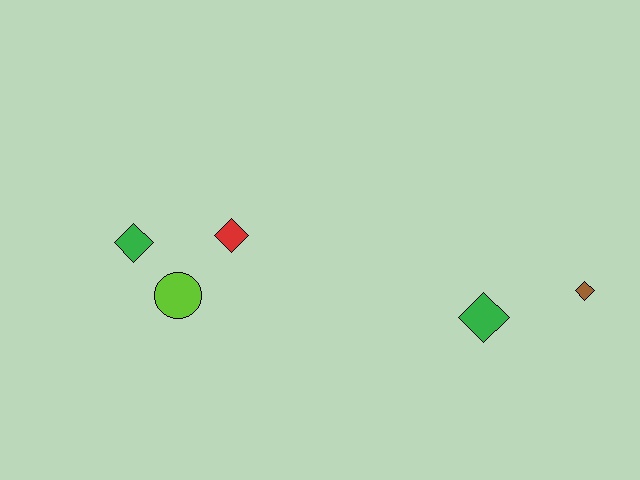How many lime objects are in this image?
There is 1 lime object.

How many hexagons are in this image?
There are no hexagons.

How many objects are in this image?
There are 5 objects.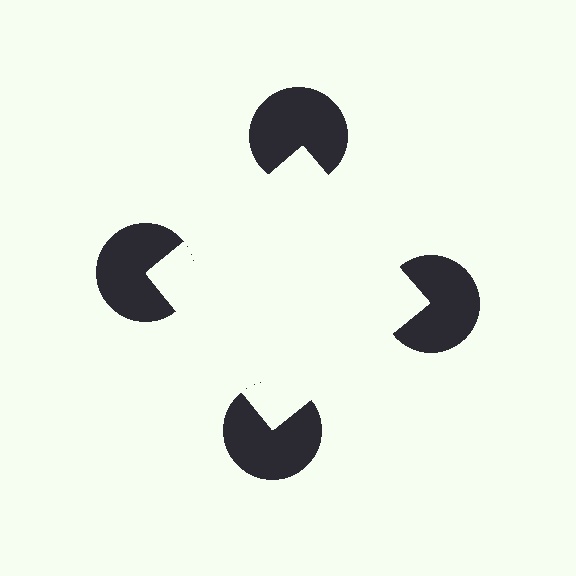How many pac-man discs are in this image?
There are 4 — one at each vertex of the illusory square.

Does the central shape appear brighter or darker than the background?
It typically appears slightly brighter than the background, even though no actual brightness change is drawn.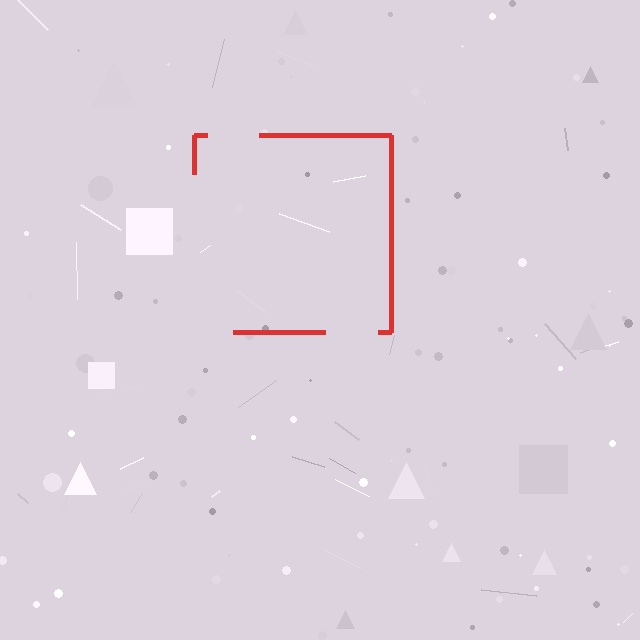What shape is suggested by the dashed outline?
The dashed outline suggests a square.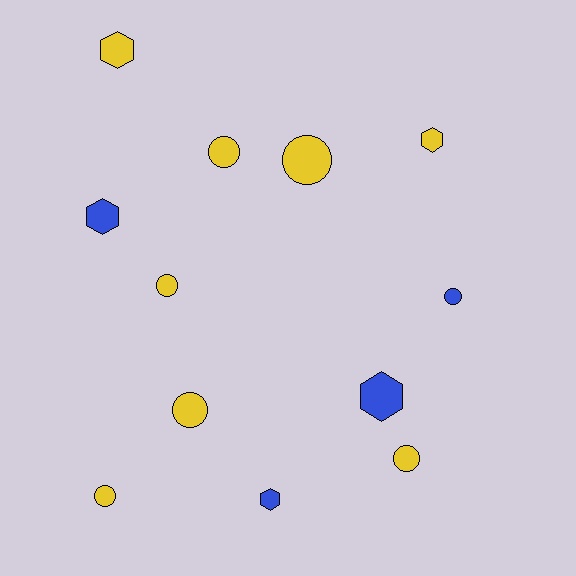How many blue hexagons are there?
There are 3 blue hexagons.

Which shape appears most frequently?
Circle, with 7 objects.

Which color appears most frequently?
Yellow, with 8 objects.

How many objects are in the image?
There are 12 objects.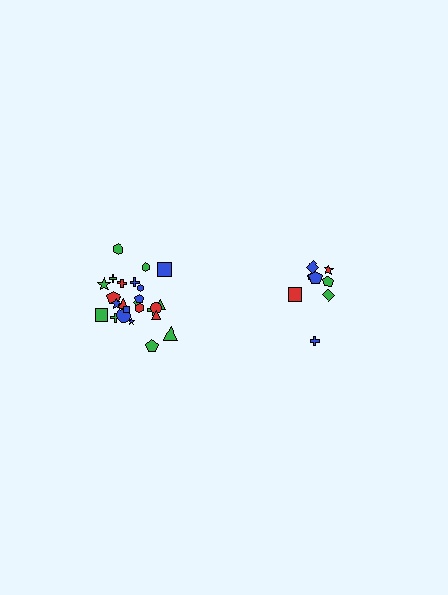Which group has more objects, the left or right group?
The left group.